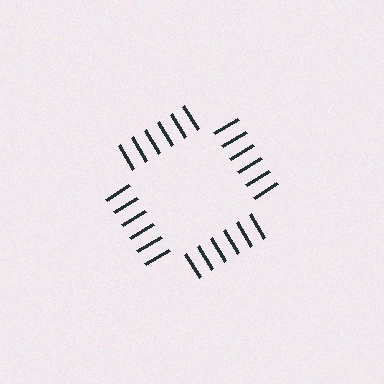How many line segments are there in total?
24 — 6 along each of the 4 edges.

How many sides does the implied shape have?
4 sides — the line-ends trace a square.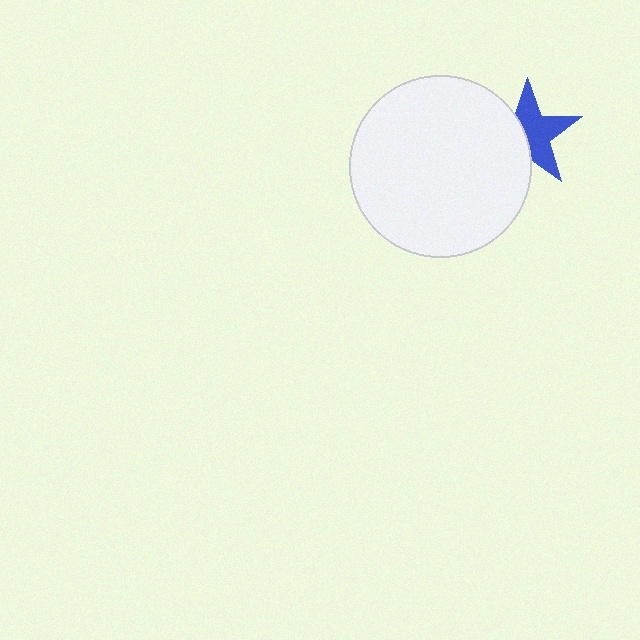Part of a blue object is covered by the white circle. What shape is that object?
It is a star.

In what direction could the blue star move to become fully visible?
The blue star could move right. That would shift it out from behind the white circle entirely.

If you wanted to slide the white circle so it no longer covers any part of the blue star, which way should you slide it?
Slide it left — that is the most direct way to separate the two shapes.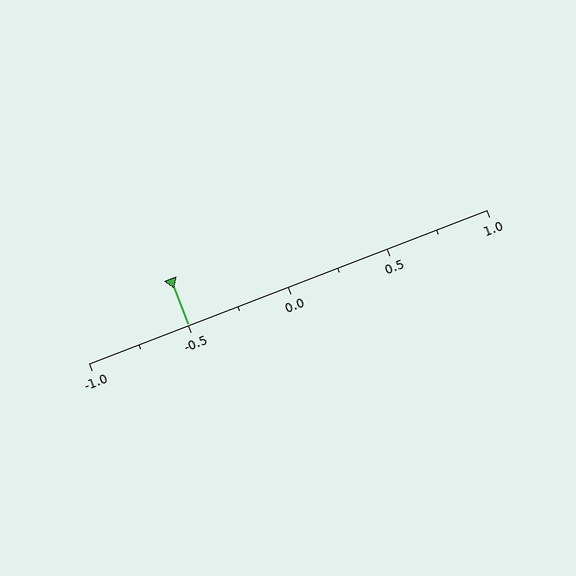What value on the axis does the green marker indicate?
The marker indicates approximately -0.5.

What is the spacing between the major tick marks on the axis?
The major ticks are spaced 0.5 apart.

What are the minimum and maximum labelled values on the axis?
The axis runs from -1.0 to 1.0.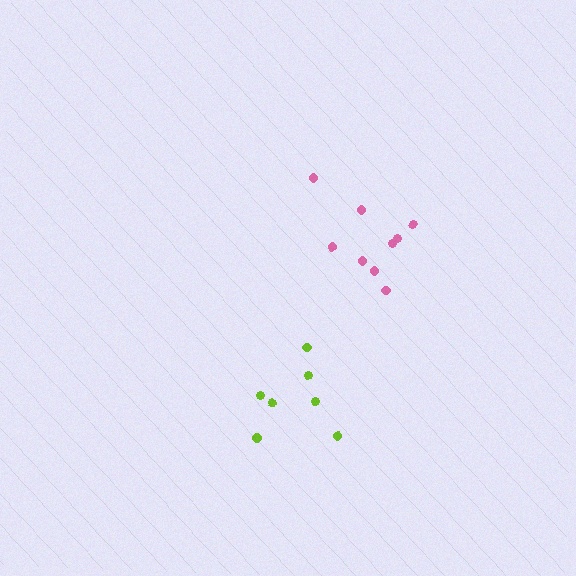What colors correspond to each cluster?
The clusters are colored: lime, pink.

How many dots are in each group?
Group 1: 7 dots, Group 2: 9 dots (16 total).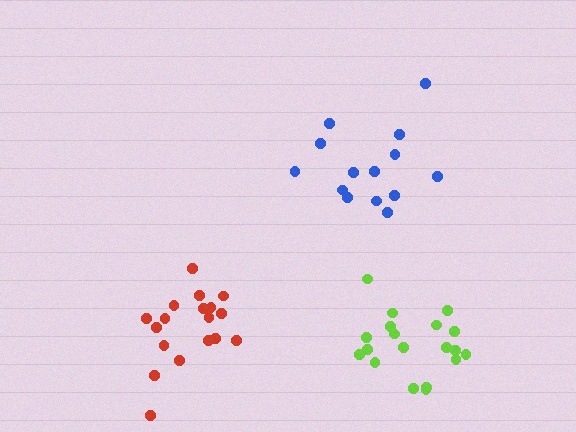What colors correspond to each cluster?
The clusters are colored: red, blue, lime.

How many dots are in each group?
Group 1: 18 dots, Group 2: 14 dots, Group 3: 19 dots (51 total).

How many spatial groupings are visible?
There are 3 spatial groupings.